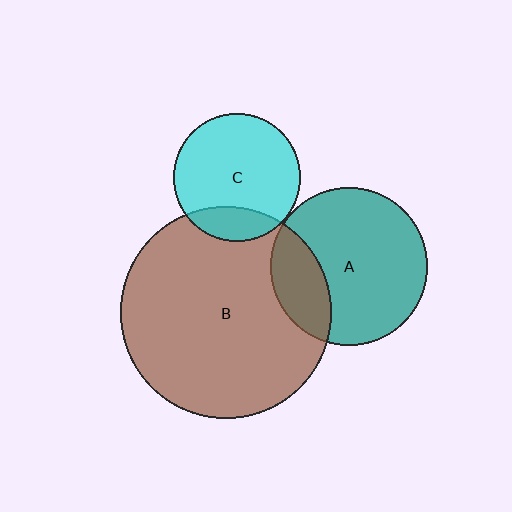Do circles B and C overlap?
Yes.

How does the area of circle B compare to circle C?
Approximately 2.7 times.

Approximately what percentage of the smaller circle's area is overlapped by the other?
Approximately 20%.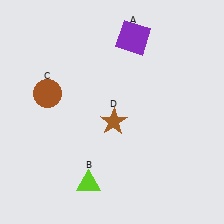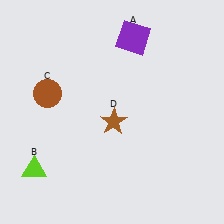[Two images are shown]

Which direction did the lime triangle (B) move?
The lime triangle (B) moved left.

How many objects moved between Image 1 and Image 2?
1 object moved between the two images.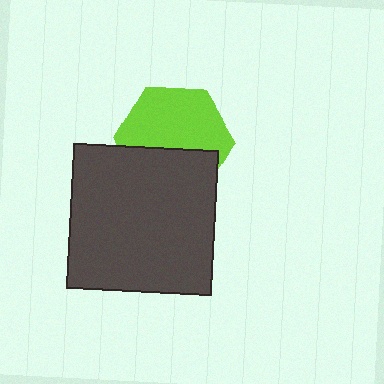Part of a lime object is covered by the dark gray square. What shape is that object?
It is a hexagon.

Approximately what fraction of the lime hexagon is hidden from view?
Roughly 40% of the lime hexagon is hidden behind the dark gray square.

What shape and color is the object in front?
The object in front is a dark gray square.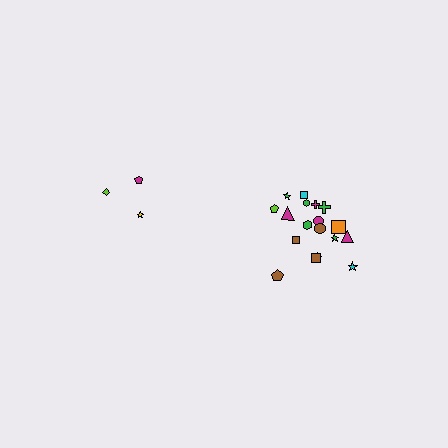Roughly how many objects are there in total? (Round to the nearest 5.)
Roughly 20 objects in total.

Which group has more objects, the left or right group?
The right group.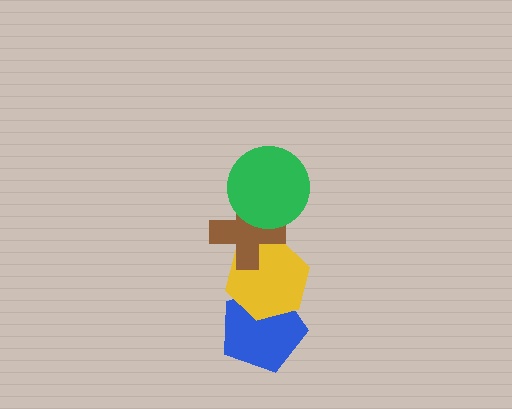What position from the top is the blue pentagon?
The blue pentagon is 4th from the top.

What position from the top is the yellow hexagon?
The yellow hexagon is 3rd from the top.